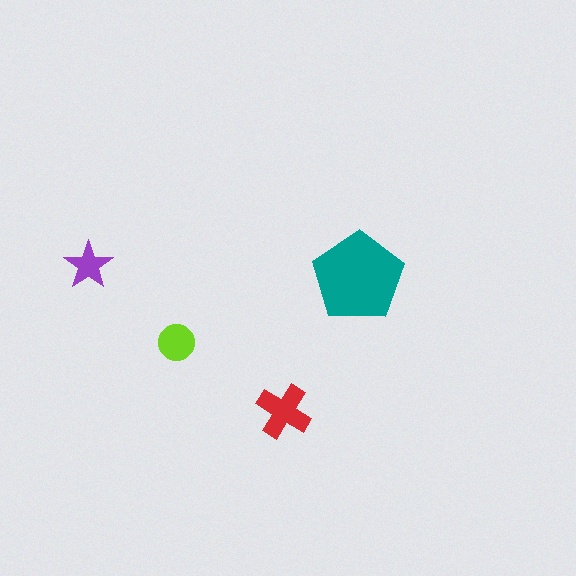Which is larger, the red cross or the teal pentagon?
The teal pentagon.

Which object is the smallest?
The purple star.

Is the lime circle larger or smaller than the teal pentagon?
Smaller.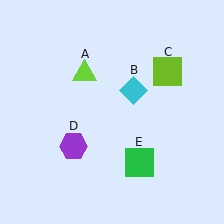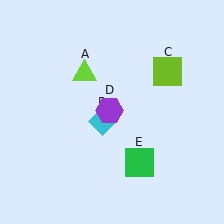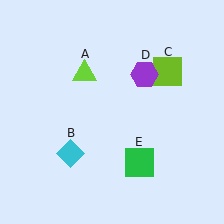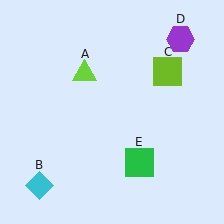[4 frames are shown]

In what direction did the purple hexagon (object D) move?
The purple hexagon (object D) moved up and to the right.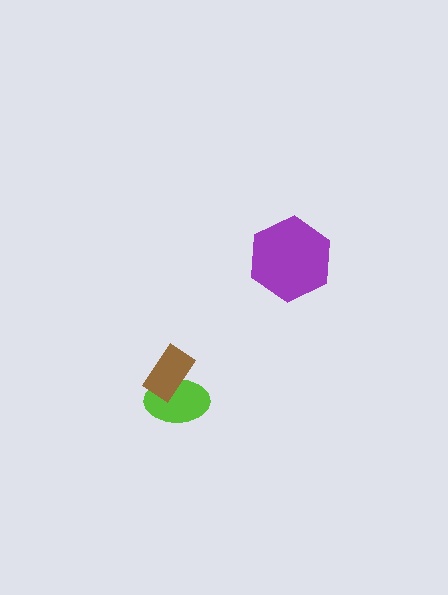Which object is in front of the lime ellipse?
The brown rectangle is in front of the lime ellipse.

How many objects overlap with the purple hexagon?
0 objects overlap with the purple hexagon.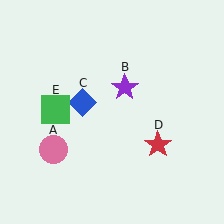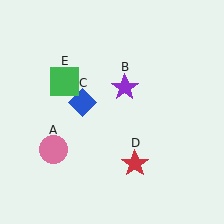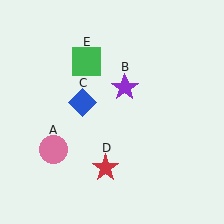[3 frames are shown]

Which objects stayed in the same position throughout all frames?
Pink circle (object A) and purple star (object B) and blue diamond (object C) remained stationary.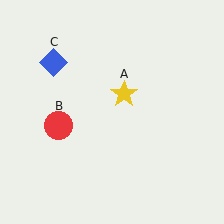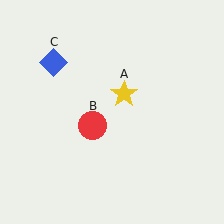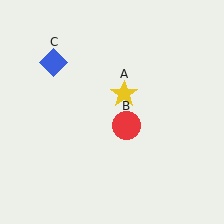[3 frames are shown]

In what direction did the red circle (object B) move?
The red circle (object B) moved right.